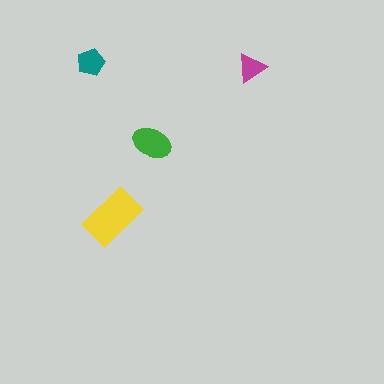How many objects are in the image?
There are 4 objects in the image.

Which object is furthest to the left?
The teal pentagon is leftmost.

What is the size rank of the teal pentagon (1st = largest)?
3rd.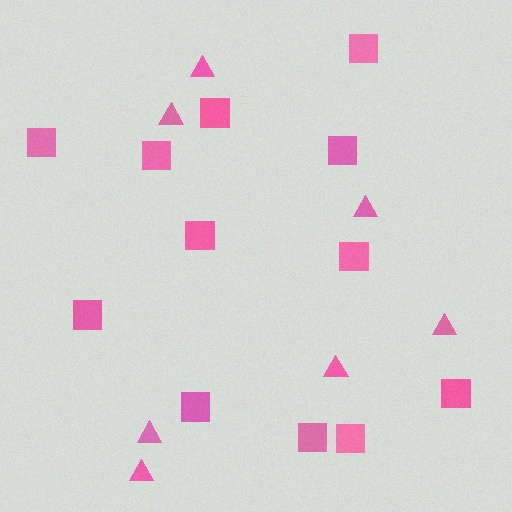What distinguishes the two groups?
There are 2 groups: one group of squares (12) and one group of triangles (7).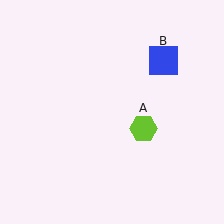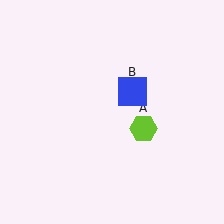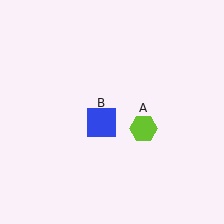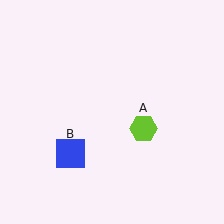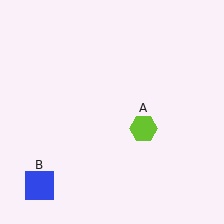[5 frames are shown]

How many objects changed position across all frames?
1 object changed position: blue square (object B).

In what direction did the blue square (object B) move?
The blue square (object B) moved down and to the left.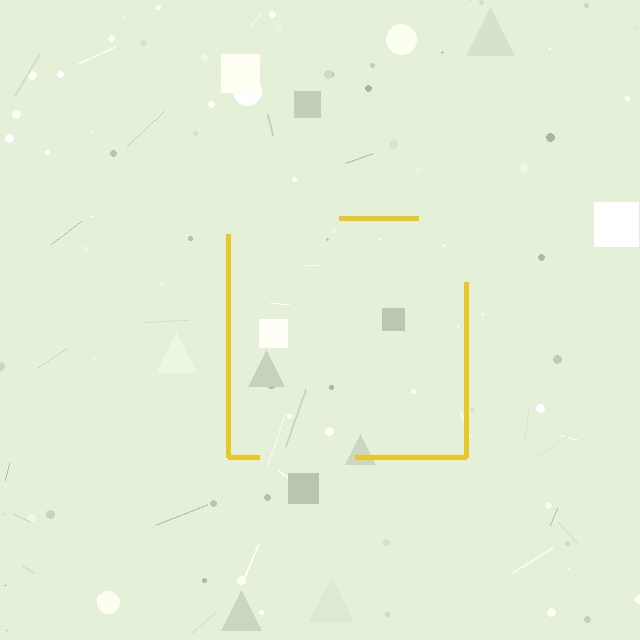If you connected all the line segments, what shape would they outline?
They would outline a square.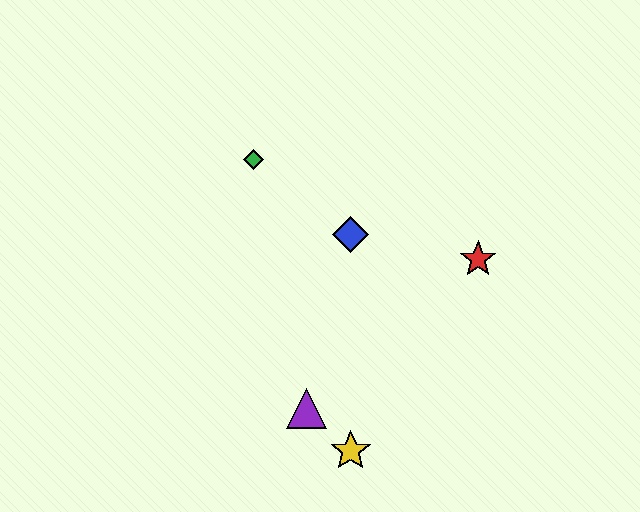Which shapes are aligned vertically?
The blue diamond, the yellow star are aligned vertically.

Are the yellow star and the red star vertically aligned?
No, the yellow star is at x≈351 and the red star is at x≈478.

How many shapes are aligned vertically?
2 shapes (the blue diamond, the yellow star) are aligned vertically.